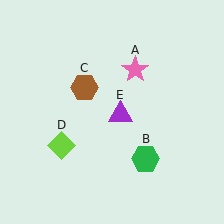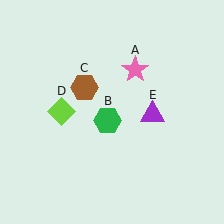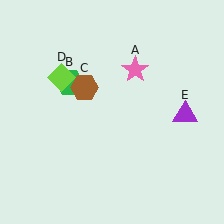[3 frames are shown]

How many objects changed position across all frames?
3 objects changed position: green hexagon (object B), lime diamond (object D), purple triangle (object E).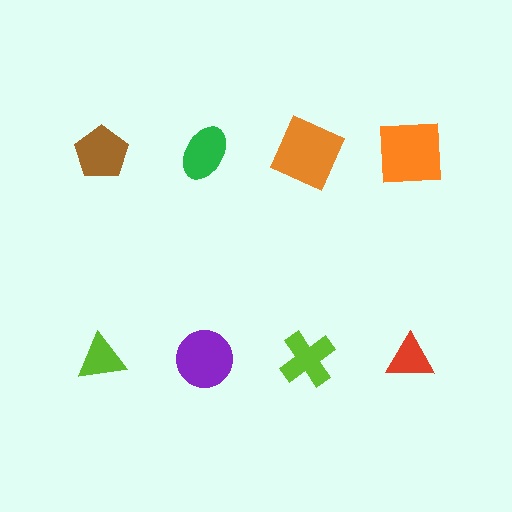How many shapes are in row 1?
4 shapes.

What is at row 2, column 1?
A lime triangle.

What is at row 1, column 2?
A green ellipse.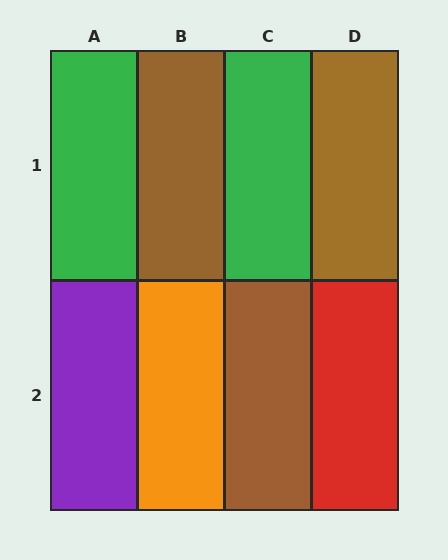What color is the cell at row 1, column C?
Green.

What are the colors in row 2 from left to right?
Purple, orange, brown, red.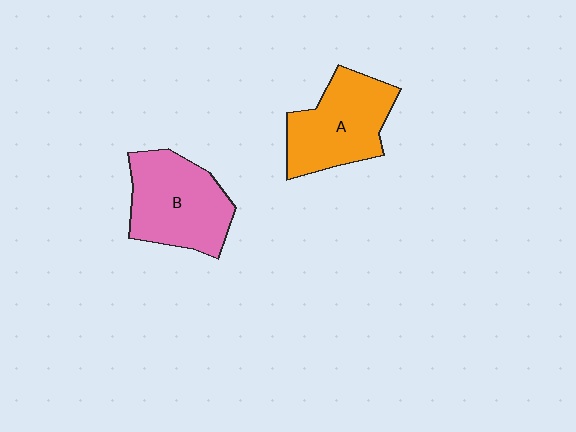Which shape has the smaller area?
Shape A (orange).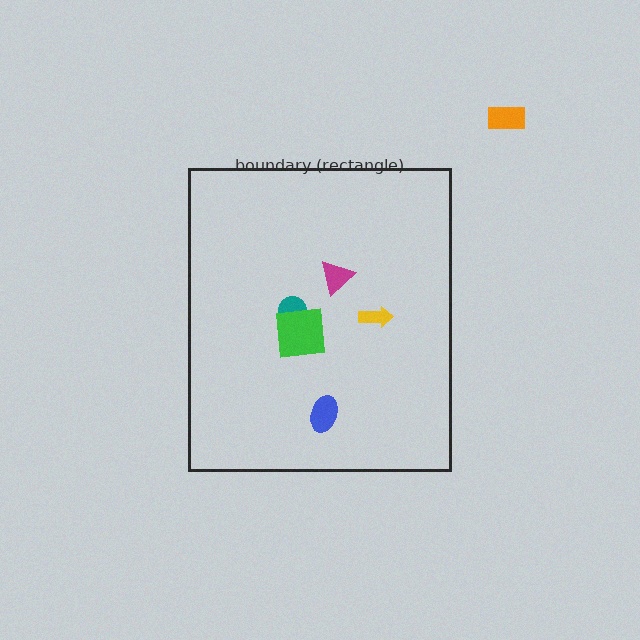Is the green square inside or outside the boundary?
Inside.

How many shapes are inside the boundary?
5 inside, 1 outside.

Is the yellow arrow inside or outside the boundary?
Inside.